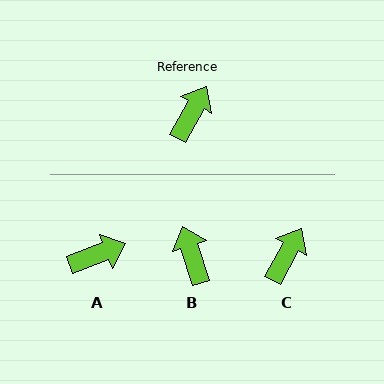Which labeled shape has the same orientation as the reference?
C.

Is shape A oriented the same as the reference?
No, it is off by about 41 degrees.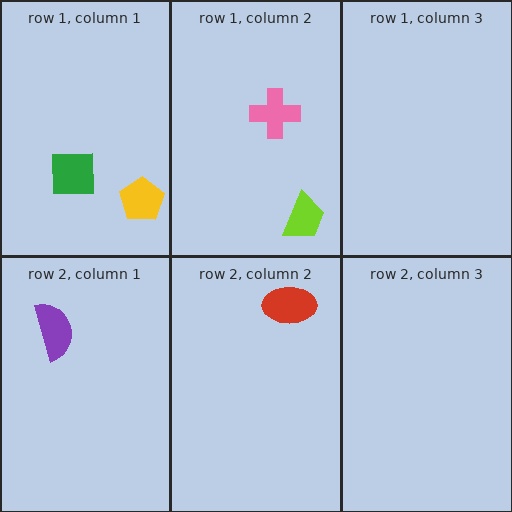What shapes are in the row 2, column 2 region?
The red ellipse.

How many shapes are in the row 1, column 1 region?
2.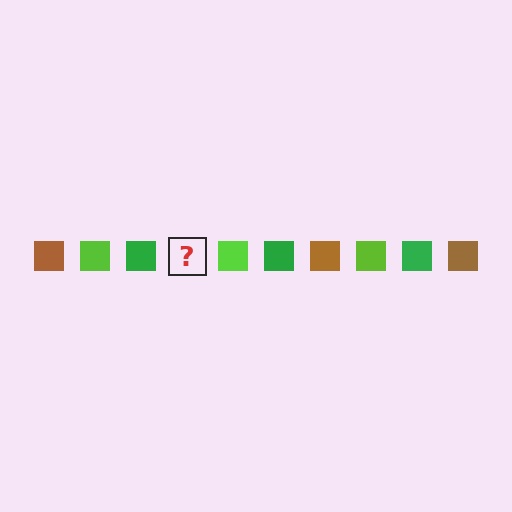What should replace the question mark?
The question mark should be replaced with a brown square.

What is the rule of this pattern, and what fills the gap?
The rule is that the pattern cycles through brown, lime, green squares. The gap should be filled with a brown square.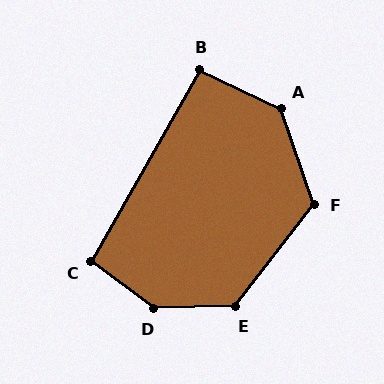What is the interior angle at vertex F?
Approximately 124 degrees (obtuse).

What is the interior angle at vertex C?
Approximately 97 degrees (obtuse).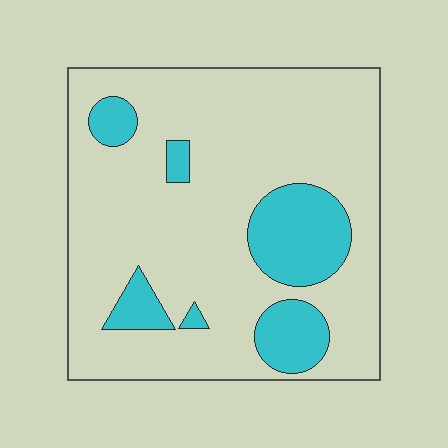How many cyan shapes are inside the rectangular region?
6.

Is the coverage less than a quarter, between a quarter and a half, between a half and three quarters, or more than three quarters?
Less than a quarter.